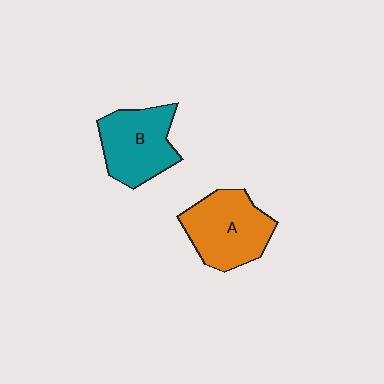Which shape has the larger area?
Shape A (orange).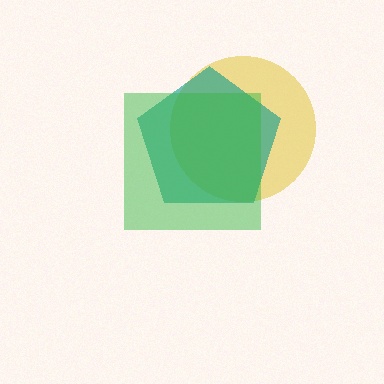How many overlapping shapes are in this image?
There are 3 overlapping shapes in the image.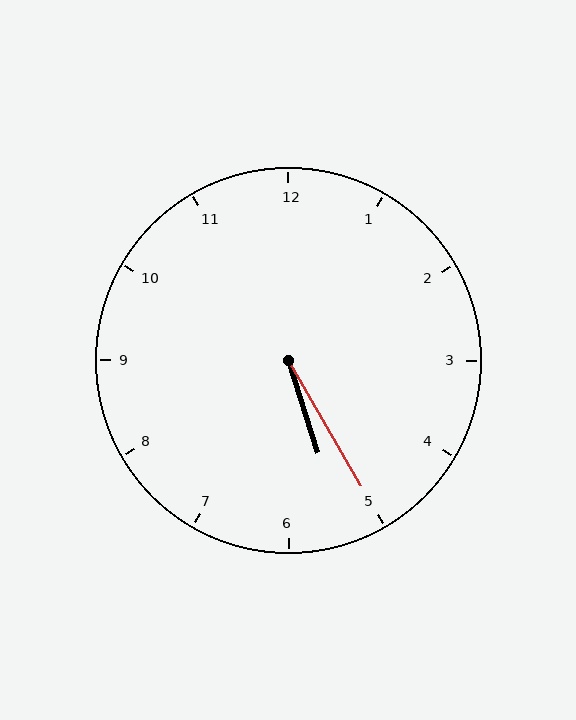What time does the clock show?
5:25.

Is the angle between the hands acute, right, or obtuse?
It is acute.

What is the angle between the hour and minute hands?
Approximately 12 degrees.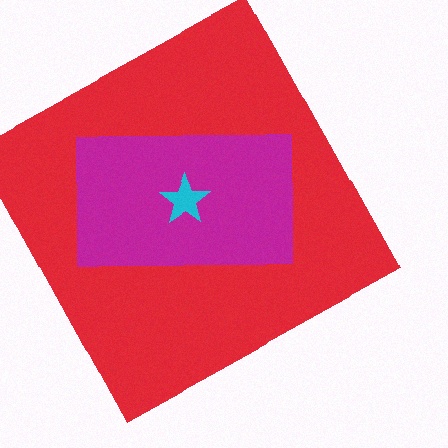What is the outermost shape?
The red square.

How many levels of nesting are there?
3.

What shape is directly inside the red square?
The magenta rectangle.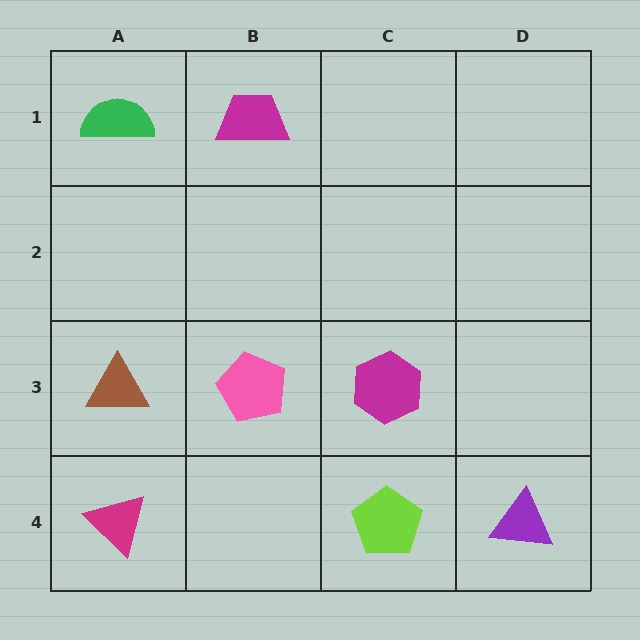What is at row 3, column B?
A pink pentagon.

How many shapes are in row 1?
2 shapes.